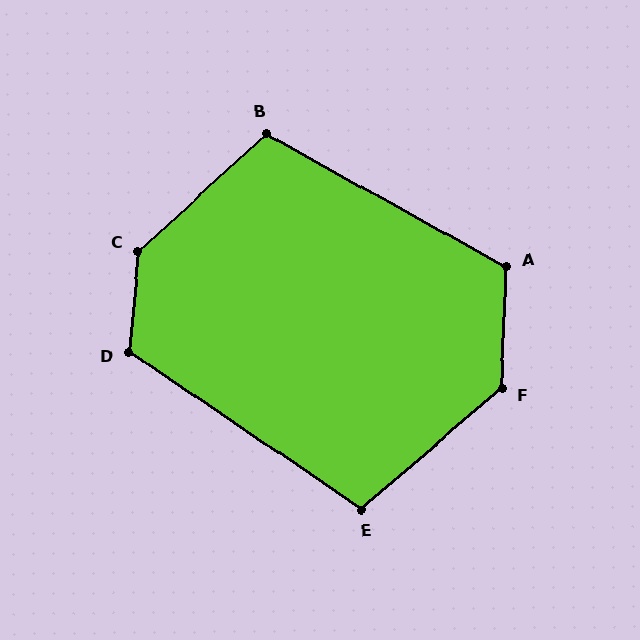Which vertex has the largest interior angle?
C, at approximately 138 degrees.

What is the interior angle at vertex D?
Approximately 119 degrees (obtuse).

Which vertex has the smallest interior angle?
E, at approximately 105 degrees.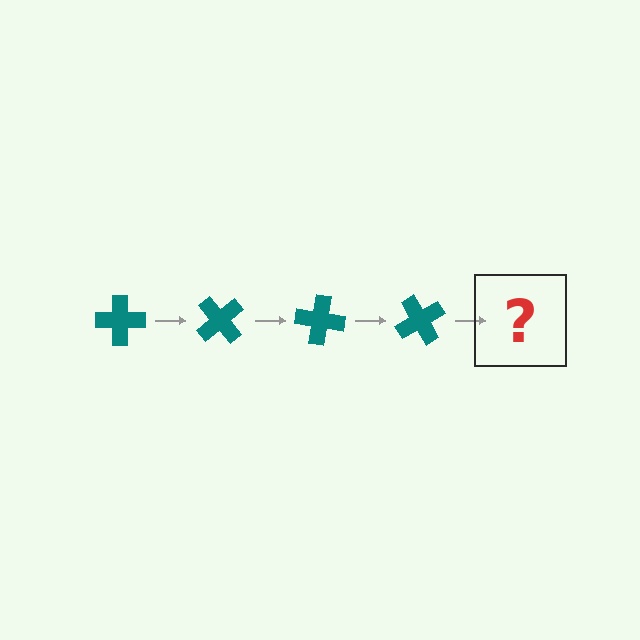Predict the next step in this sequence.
The next step is a teal cross rotated 200 degrees.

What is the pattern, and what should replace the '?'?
The pattern is that the cross rotates 50 degrees each step. The '?' should be a teal cross rotated 200 degrees.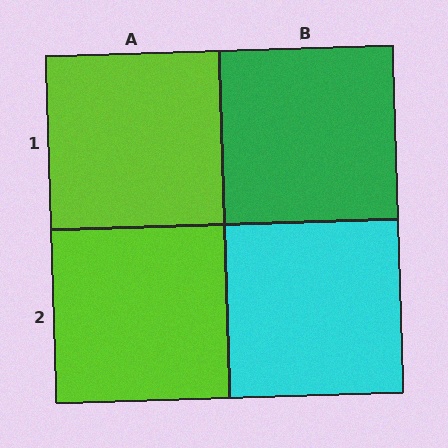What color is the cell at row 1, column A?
Lime.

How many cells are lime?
2 cells are lime.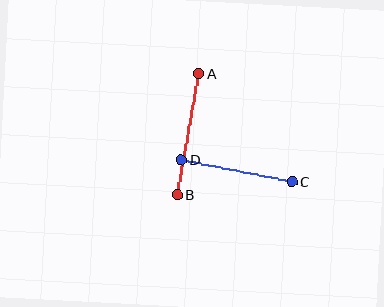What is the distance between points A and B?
The distance is approximately 123 pixels.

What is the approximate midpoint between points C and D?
The midpoint is at approximately (237, 171) pixels.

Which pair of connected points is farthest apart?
Points A and B are farthest apart.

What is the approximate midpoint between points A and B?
The midpoint is at approximately (188, 134) pixels.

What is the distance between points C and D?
The distance is approximately 113 pixels.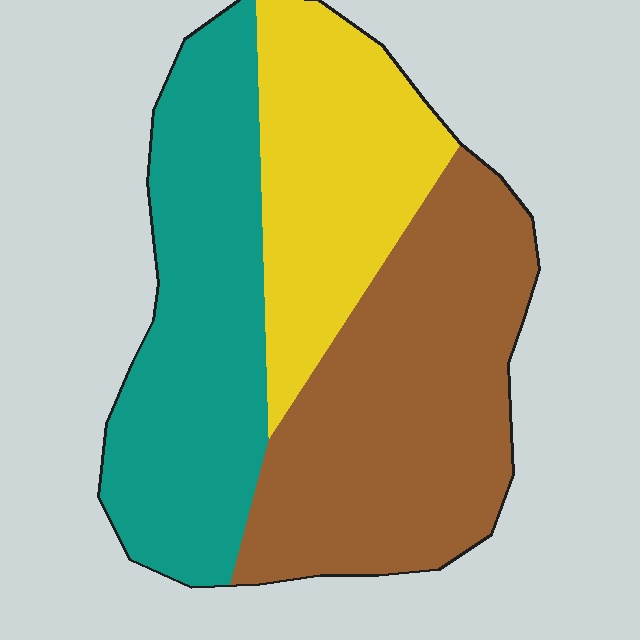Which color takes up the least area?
Yellow, at roughly 25%.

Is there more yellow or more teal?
Teal.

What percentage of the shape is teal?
Teal covers about 35% of the shape.